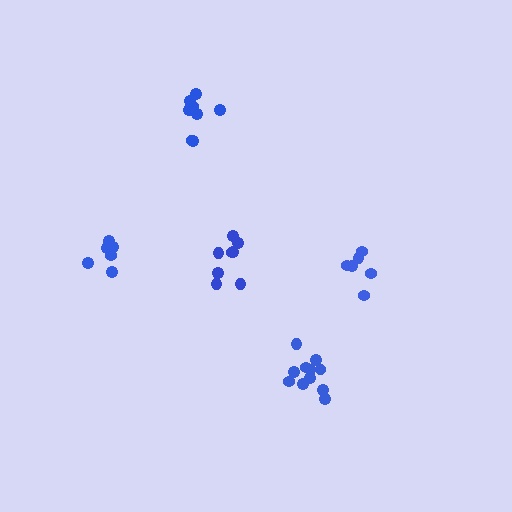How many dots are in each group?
Group 1: 6 dots, Group 2: 8 dots, Group 3: 11 dots, Group 4: 8 dots, Group 5: 6 dots (39 total).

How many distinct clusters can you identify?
There are 5 distinct clusters.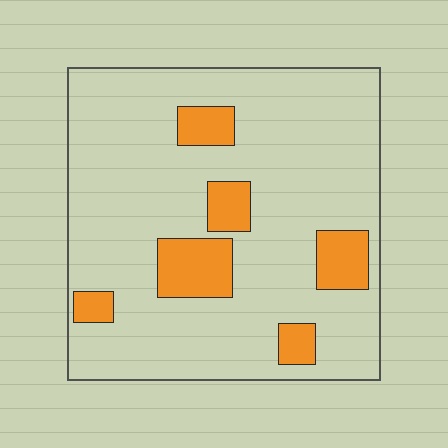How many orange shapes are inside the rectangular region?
6.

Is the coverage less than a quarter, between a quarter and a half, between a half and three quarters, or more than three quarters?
Less than a quarter.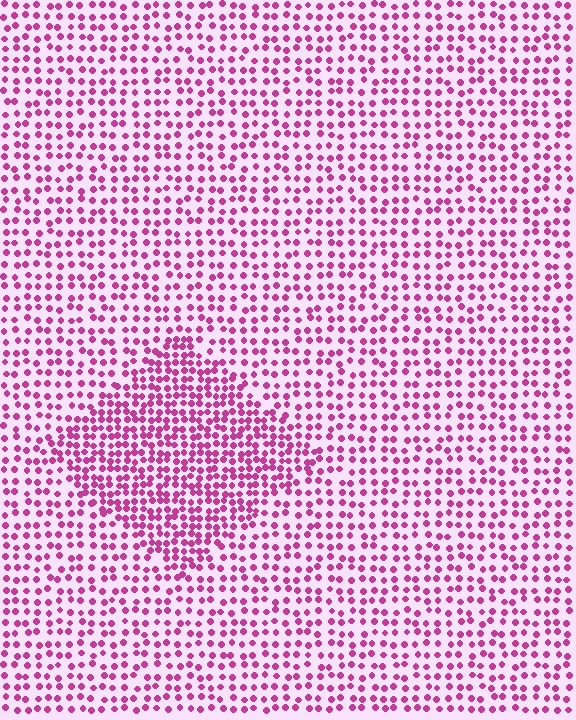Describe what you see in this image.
The image contains small magenta elements arranged at two different densities. A diamond-shaped region is visible where the elements are more densely packed than the surrounding area.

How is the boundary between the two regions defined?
The boundary is defined by a change in element density (approximately 1.8x ratio). All elements are the same color, size, and shape.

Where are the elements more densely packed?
The elements are more densely packed inside the diamond boundary.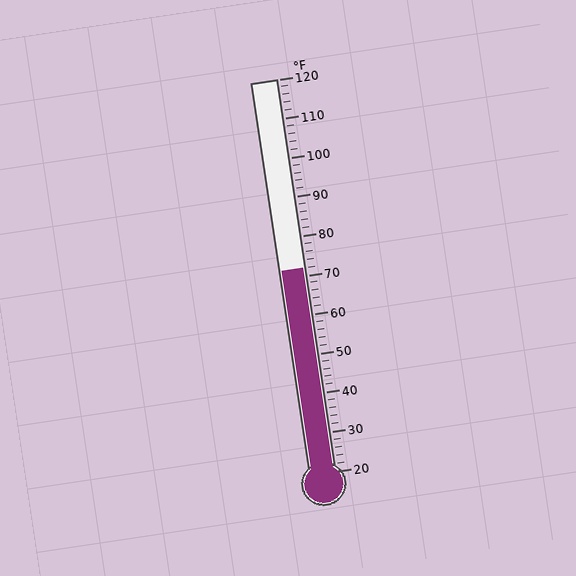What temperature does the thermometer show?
The thermometer shows approximately 72°F.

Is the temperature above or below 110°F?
The temperature is below 110°F.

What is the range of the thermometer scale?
The thermometer scale ranges from 20°F to 120°F.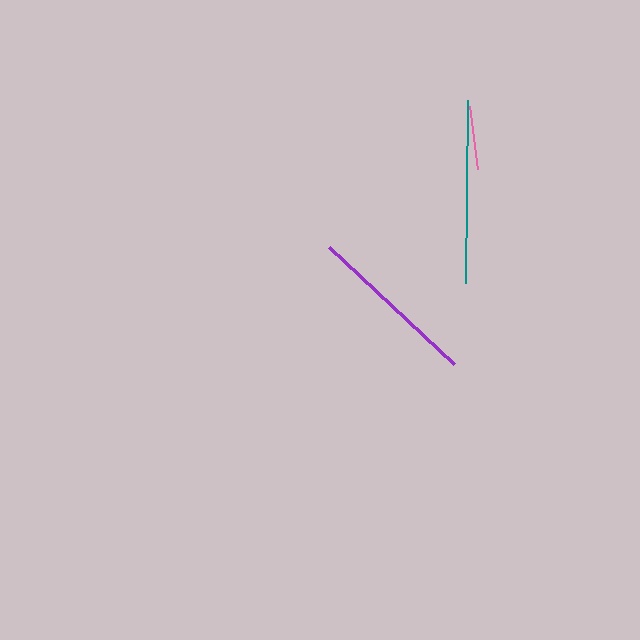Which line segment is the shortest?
The pink line is the shortest at approximately 64 pixels.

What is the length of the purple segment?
The purple segment is approximately 171 pixels long.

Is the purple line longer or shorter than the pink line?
The purple line is longer than the pink line.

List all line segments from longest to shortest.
From longest to shortest: teal, purple, pink.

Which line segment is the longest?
The teal line is the longest at approximately 183 pixels.